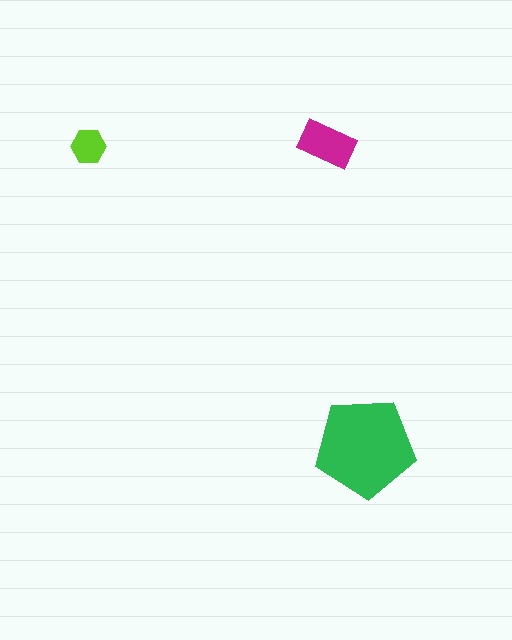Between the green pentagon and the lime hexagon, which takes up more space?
The green pentagon.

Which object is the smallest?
The lime hexagon.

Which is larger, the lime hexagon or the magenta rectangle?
The magenta rectangle.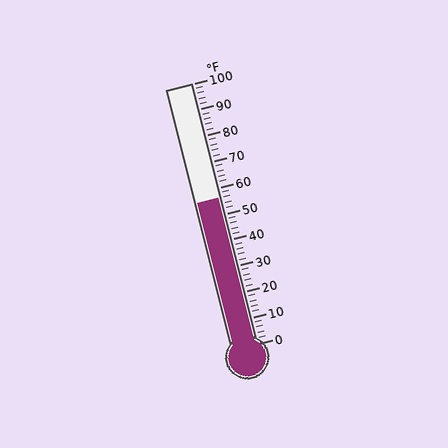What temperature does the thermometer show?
The thermometer shows approximately 56°F.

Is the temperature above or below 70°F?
The temperature is below 70°F.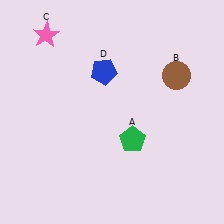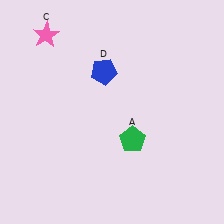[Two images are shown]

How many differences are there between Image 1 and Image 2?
There is 1 difference between the two images.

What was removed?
The brown circle (B) was removed in Image 2.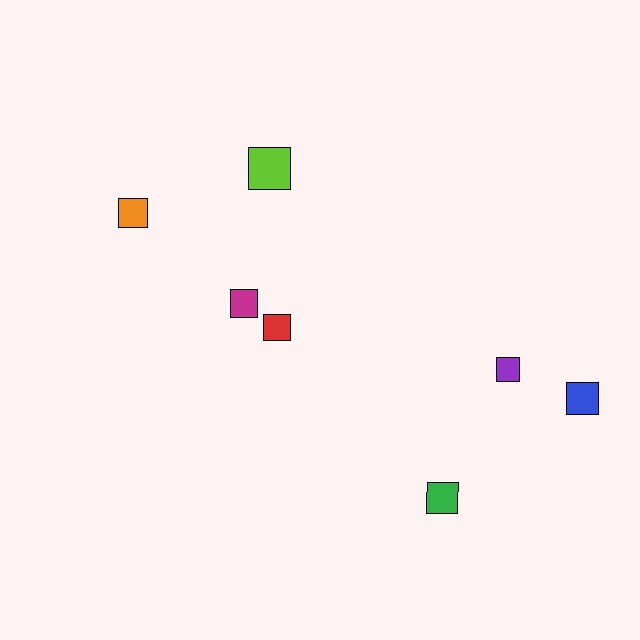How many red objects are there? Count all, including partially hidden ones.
There is 1 red object.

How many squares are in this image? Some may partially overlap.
There are 7 squares.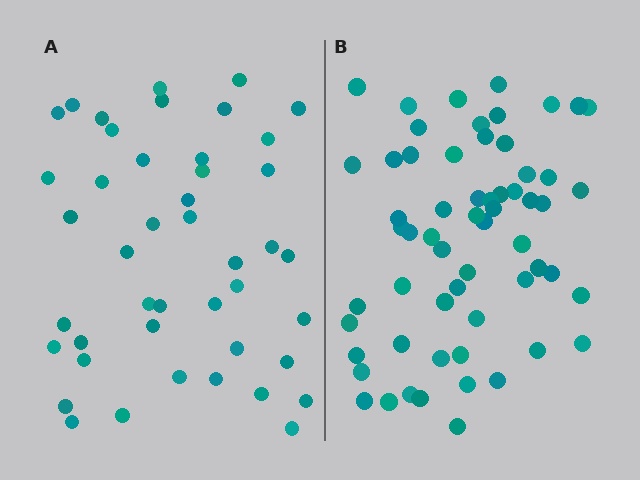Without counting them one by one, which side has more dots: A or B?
Region B (the right region) has more dots.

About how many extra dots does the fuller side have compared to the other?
Region B has approximately 15 more dots than region A.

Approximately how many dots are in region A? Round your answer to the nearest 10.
About 40 dots. (The exact count is 44, which rounds to 40.)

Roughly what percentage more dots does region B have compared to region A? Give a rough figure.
About 35% more.